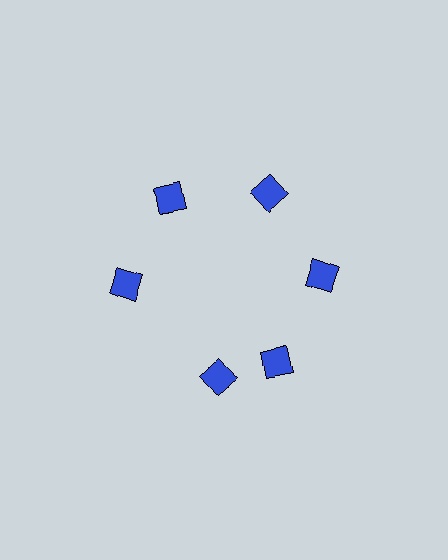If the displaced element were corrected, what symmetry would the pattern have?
It would have 6-fold rotational symmetry — the pattern would map onto itself every 60 degrees.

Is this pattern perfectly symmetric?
No. The 6 blue diamonds are arranged in a ring, but one element near the 7 o'clock position is rotated out of alignment along the ring, breaking the 6-fold rotational symmetry.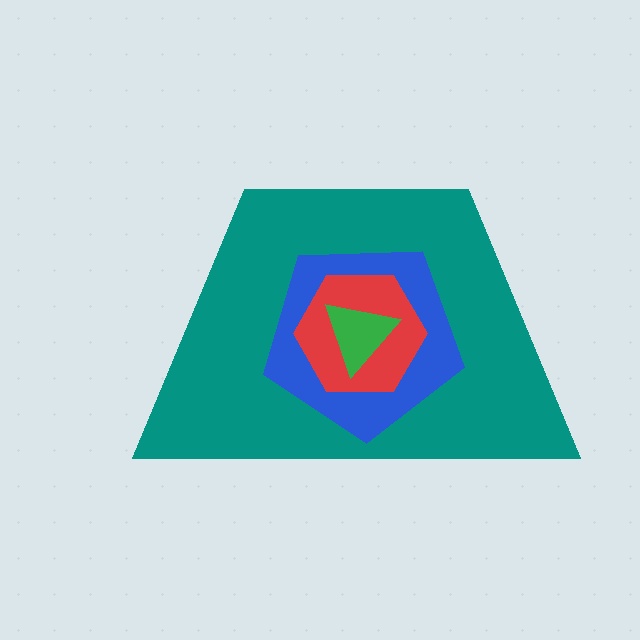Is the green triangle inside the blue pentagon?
Yes.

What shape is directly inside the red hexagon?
The green triangle.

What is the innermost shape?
The green triangle.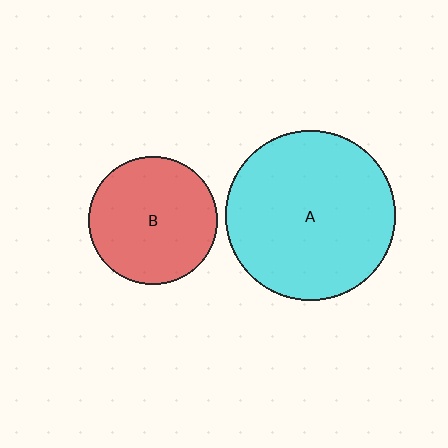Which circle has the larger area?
Circle A (cyan).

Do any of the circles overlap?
No, none of the circles overlap.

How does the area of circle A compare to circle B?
Approximately 1.8 times.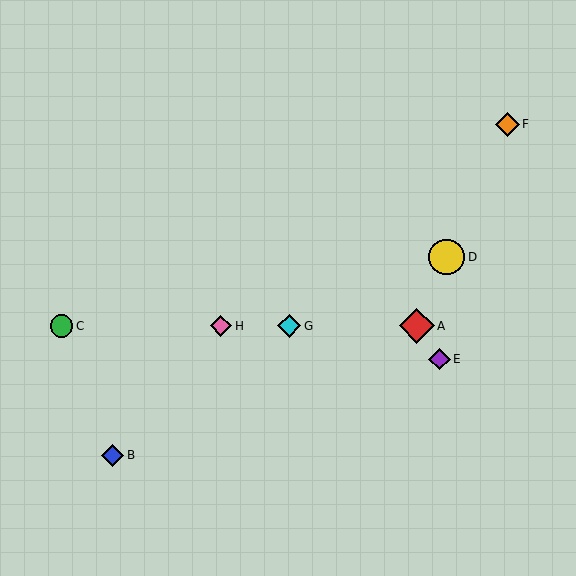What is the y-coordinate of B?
Object B is at y≈455.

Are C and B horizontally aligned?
No, C is at y≈326 and B is at y≈455.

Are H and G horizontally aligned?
Yes, both are at y≈326.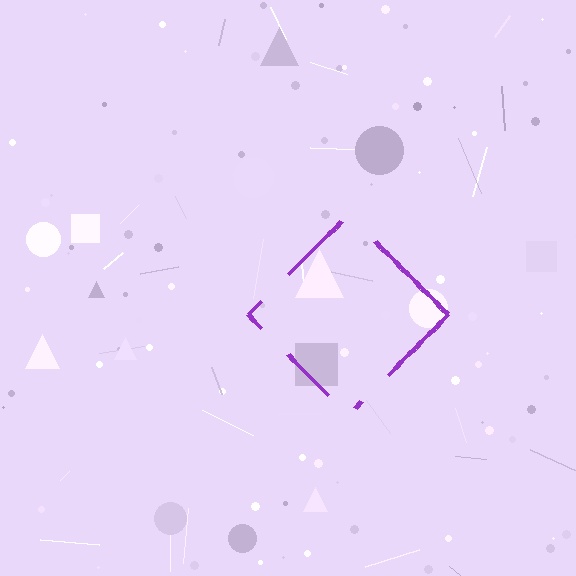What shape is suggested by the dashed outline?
The dashed outline suggests a diamond.